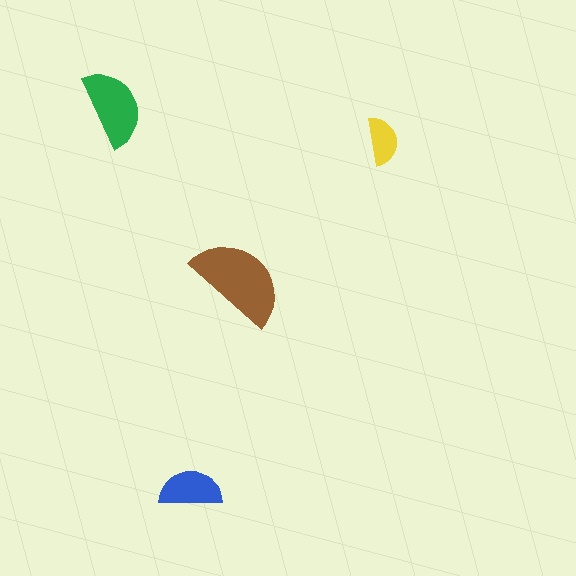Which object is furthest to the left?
The green semicircle is leftmost.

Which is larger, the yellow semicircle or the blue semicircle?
The blue one.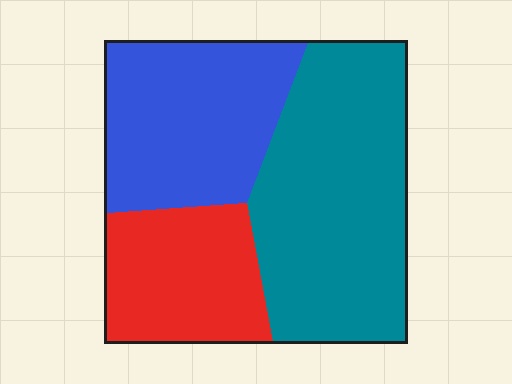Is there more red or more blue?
Blue.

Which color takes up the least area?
Red, at roughly 25%.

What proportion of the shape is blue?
Blue covers 31% of the shape.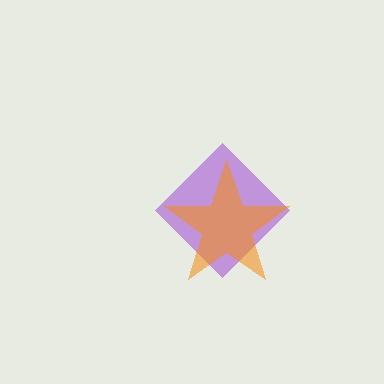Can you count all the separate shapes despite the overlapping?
Yes, there are 2 separate shapes.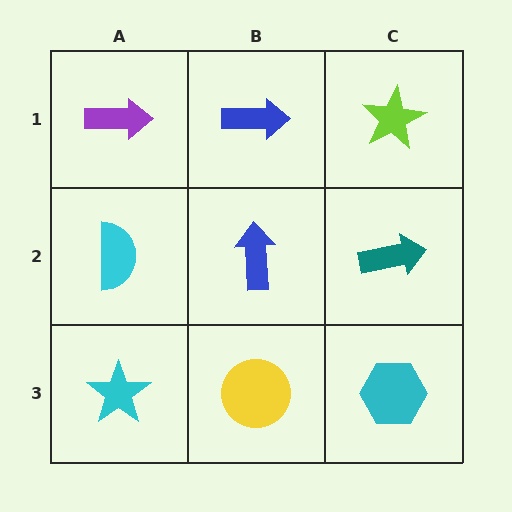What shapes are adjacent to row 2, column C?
A lime star (row 1, column C), a cyan hexagon (row 3, column C), a blue arrow (row 2, column B).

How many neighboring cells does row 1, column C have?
2.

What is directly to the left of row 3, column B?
A cyan star.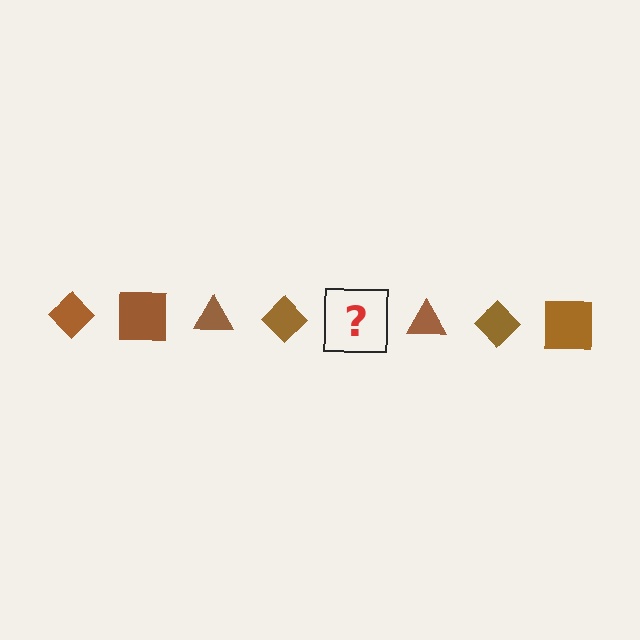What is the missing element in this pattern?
The missing element is a brown square.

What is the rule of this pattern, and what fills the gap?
The rule is that the pattern cycles through diamond, square, triangle shapes in brown. The gap should be filled with a brown square.